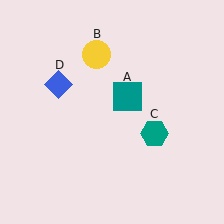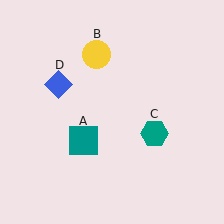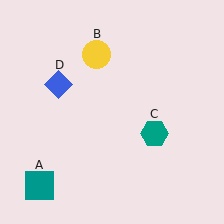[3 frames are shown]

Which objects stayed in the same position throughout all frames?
Yellow circle (object B) and teal hexagon (object C) and blue diamond (object D) remained stationary.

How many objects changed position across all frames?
1 object changed position: teal square (object A).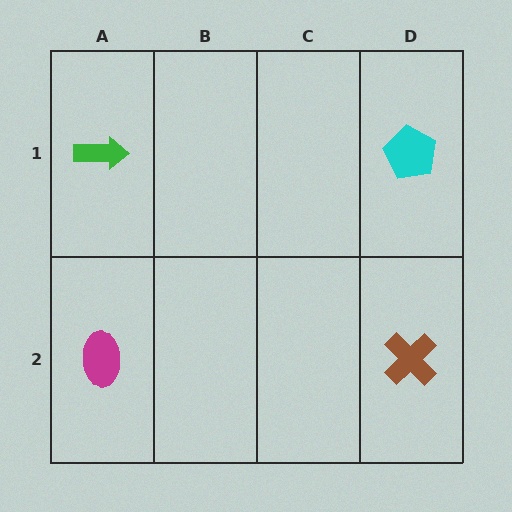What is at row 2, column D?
A brown cross.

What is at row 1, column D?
A cyan pentagon.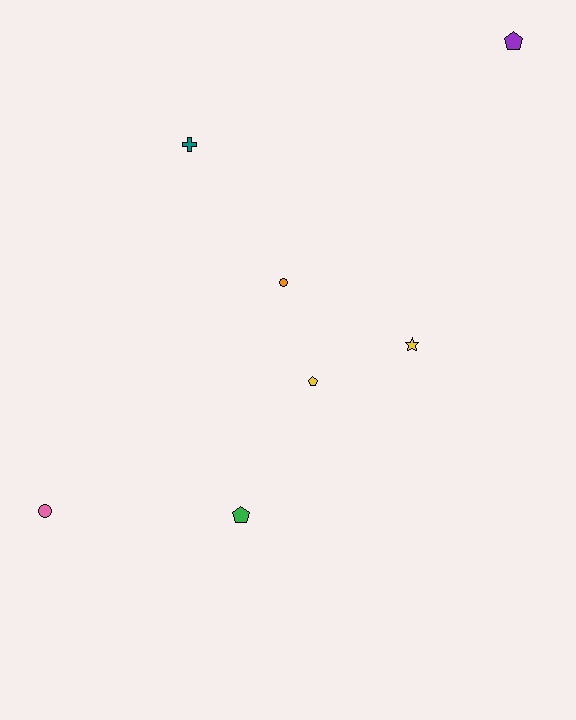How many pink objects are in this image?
There is 1 pink object.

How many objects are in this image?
There are 7 objects.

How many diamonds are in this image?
There are no diamonds.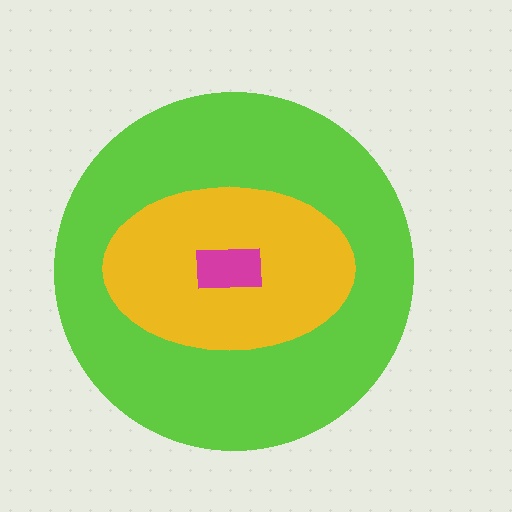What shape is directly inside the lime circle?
The yellow ellipse.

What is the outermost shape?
The lime circle.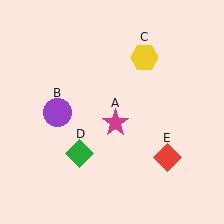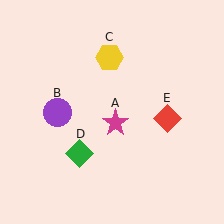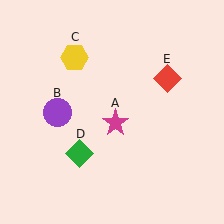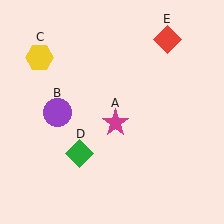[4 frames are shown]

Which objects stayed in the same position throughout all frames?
Magenta star (object A) and purple circle (object B) and green diamond (object D) remained stationary.